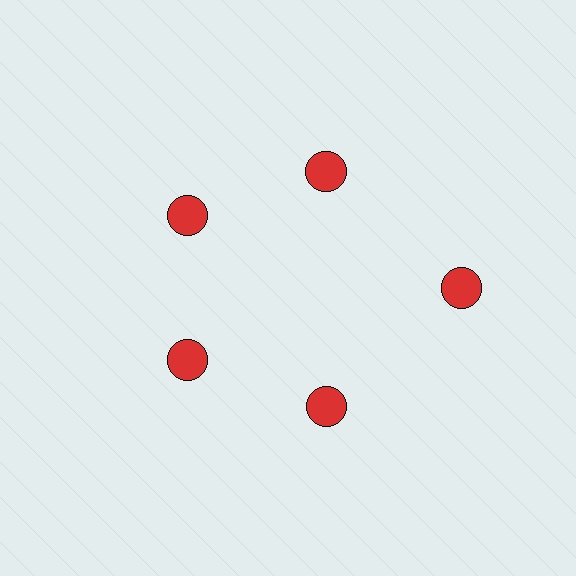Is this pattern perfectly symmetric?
No. The 5 red circles are arranged in a ring, but one element near the 3 o'clock position is pushed outward from the center, breaking the 5-fold rotational symmetry.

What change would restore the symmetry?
The symmetry would be restored by moving it inward, back onto the ring so that all 5 circles sit at equal angles and equal distance from the center.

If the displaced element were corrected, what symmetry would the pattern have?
It would have 5-fold rotational symmetry — the pattern would map onto itself every 72 degrees.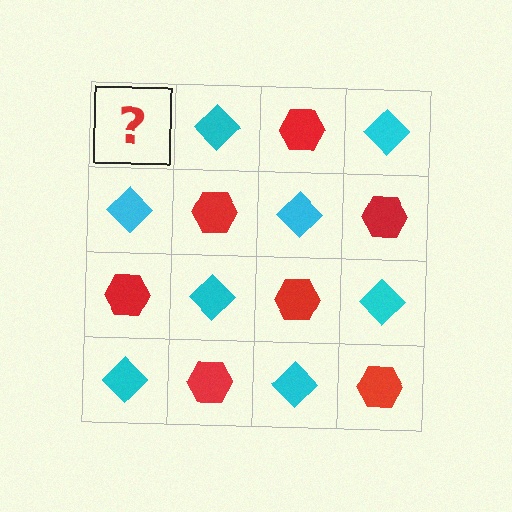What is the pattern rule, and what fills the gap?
The rule is that it alternates red hexagon and cyan diamond in a checkerboard pattern. The gap should be filled with a red hexagon.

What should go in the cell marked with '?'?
The missing cell should contain a red hexagon.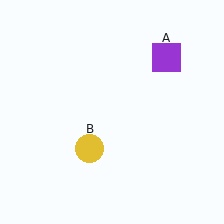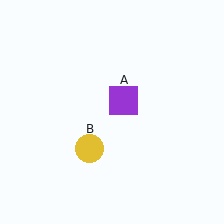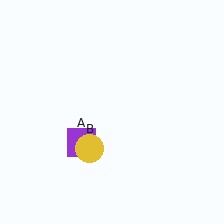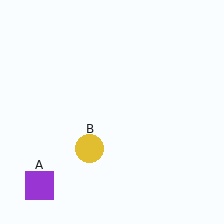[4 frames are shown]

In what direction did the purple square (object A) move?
The purple square (object A) moved down and to the left.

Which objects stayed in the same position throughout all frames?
Yellow circle (object B) remained stationary.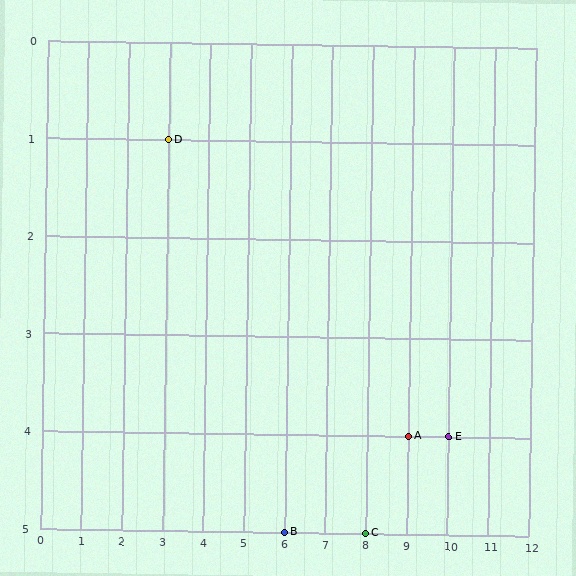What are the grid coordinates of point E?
Point E is at grid coordinates (10, 4).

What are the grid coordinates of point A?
Point A is at grid coordinates (9, 4).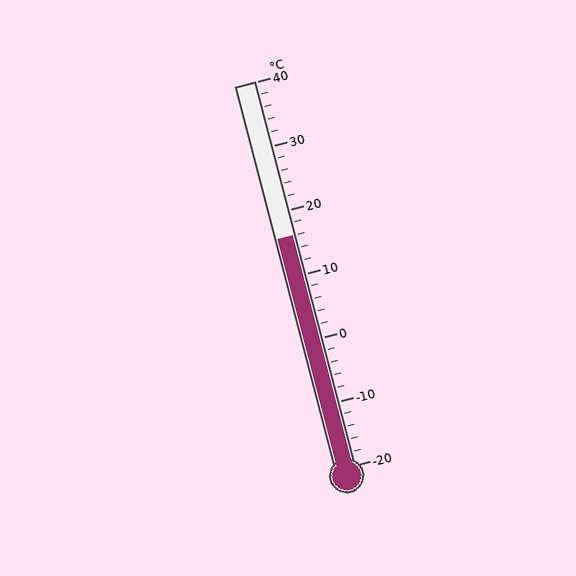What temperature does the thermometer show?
The thermometer shows approximately 16°C.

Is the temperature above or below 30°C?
The temperature is below 30°C.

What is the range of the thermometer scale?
The thermometer scale ranges from -20°C to 40°C.